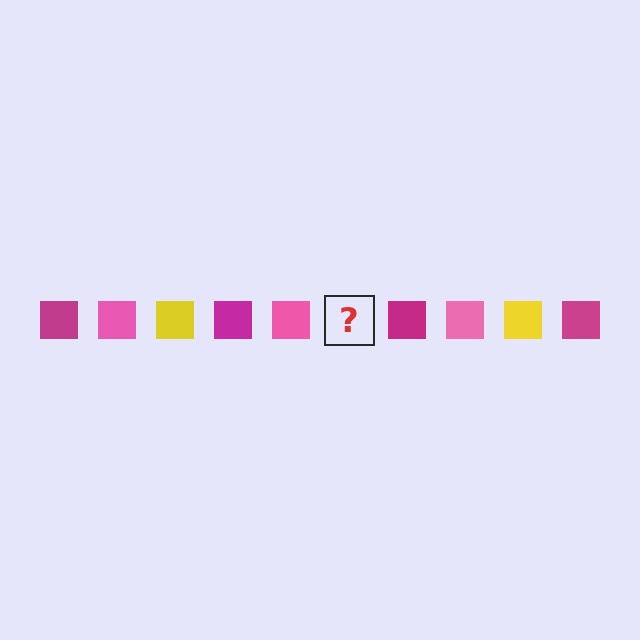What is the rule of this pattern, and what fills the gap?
The rule is that the pattern cycles through magenta, pink, yellow squares. The gap should be filled with a yellow square.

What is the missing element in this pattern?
The missing element is a yellow square.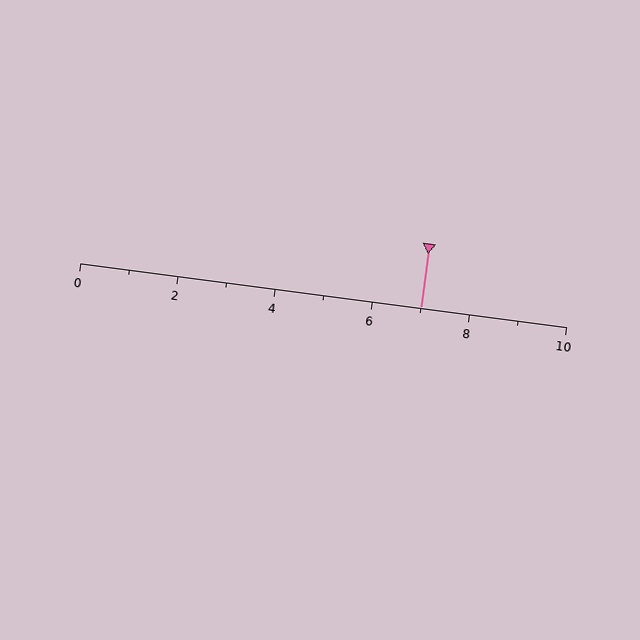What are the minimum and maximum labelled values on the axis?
The axis runs from 0 to 10.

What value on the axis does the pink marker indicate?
The marker indicates approximately 7.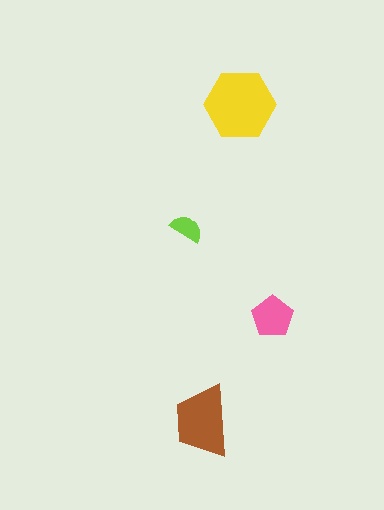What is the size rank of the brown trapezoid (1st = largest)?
2nd.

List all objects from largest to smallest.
The yellow hexagon, the brown trapezoid, the pink pentagon, the lime semicircle.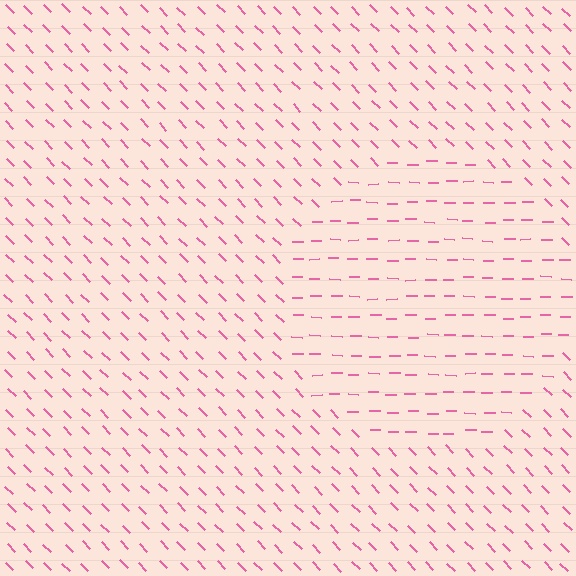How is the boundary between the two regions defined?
The boundary is defined purely by a change in line orientation (approximately 45 degrees difference). All lines are the same color and thickness.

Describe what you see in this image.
The image is filled with small pink line segments. A circle region in the image has lines oriented differently from the surrounding lines, creating a visible texture boundary.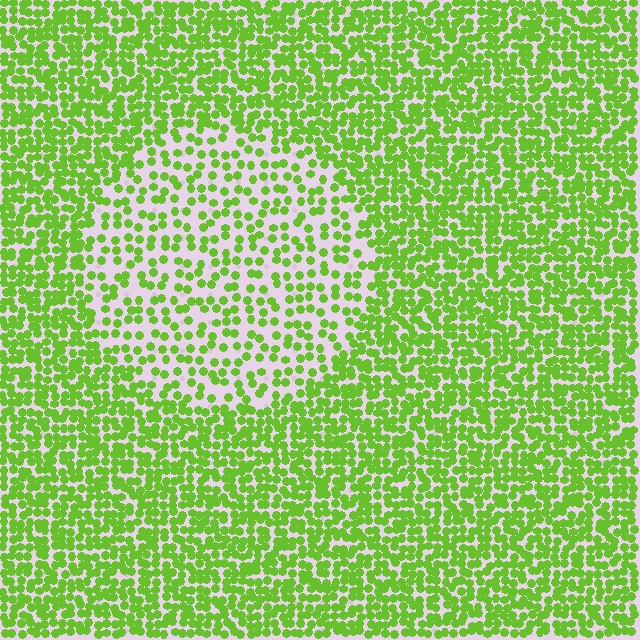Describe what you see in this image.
The image contains small lime elements arranged at two different densities. A circle-shaped region is visible where the elements are less densely packed than the surrounding area.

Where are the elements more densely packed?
The elements are more densely packed outside the circle boundary.